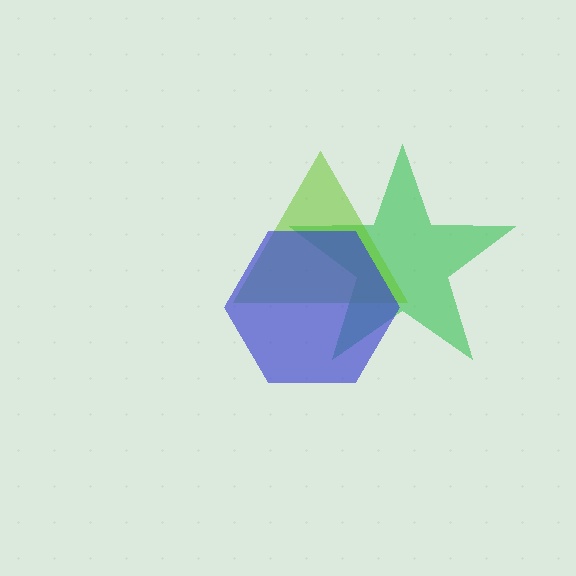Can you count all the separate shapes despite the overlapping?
Yes, there are 3 separate shapes.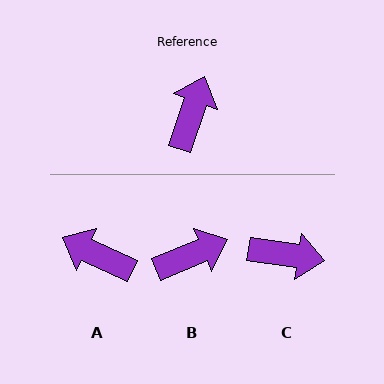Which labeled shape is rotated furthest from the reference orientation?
A, about 84 degrees away.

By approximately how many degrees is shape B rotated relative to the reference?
Approximately 47 degrees clockwise.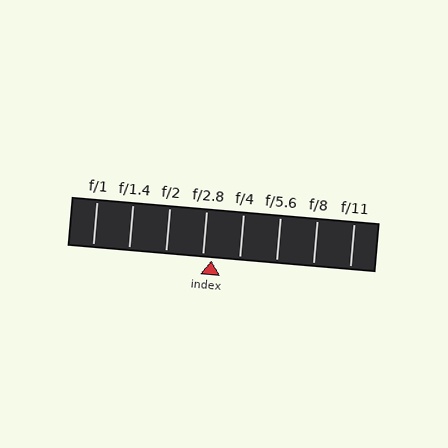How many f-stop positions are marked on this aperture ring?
There are 8 f-stop positions marked.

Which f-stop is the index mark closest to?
The index mark is closest to f/2.8.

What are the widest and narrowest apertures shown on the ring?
The widest aperture shown is f/1 and the narrowest is f/11.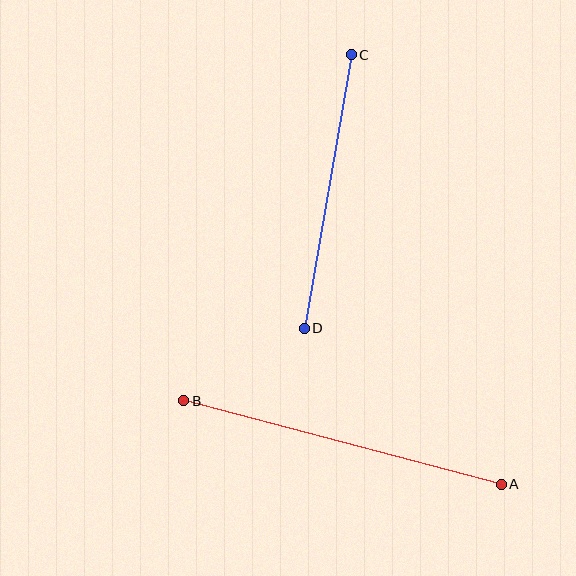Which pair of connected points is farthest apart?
Points A and B are farthest apart.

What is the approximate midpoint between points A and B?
The midpoint is at approximately (342, 442) pixels.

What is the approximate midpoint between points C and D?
The midpoint is at approximately (328, 191) pixels.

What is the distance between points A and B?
The distance is approximately 328 pixels.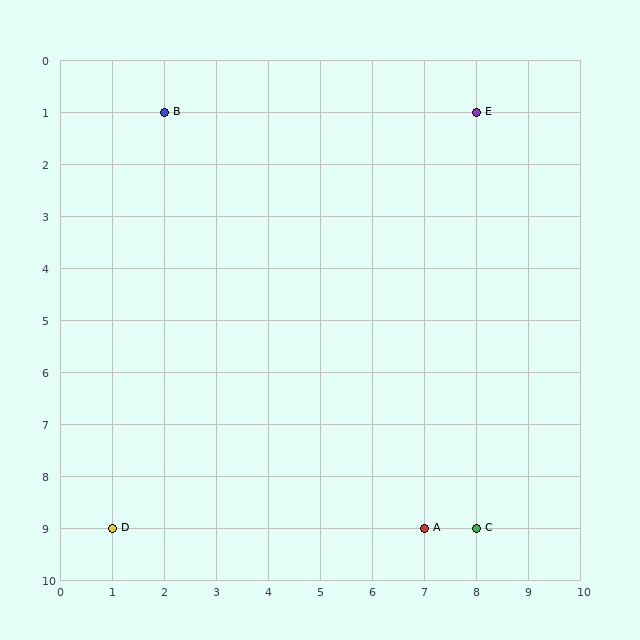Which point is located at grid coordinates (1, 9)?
Point D is at (1, 9).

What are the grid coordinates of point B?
Point B is at grid coordinates (2, 1).